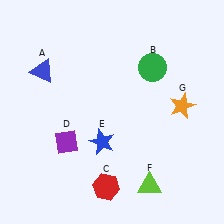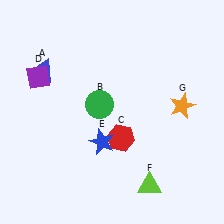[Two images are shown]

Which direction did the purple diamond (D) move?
The purple diamond (D) moved up.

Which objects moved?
The objects that moved are: the green circle (B), the red hexagon (C), the purple diamond (D).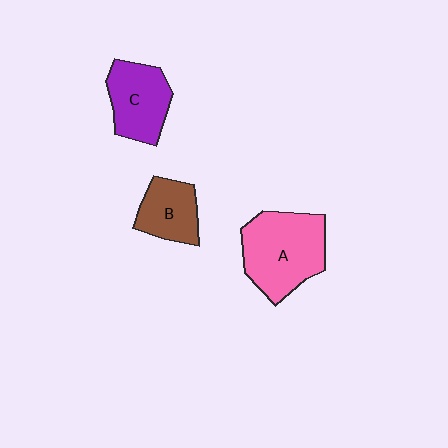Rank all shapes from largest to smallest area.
From largest to smallest: A (pink), C (purple), B (brown).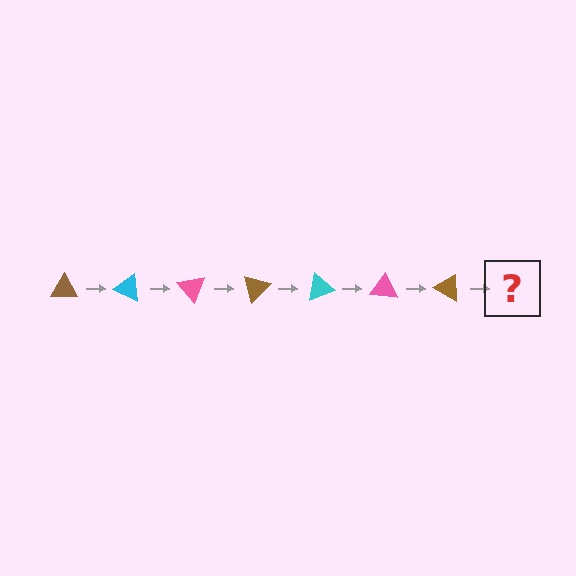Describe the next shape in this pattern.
It should be a cyan triangle, rotated 175 degrees from the start.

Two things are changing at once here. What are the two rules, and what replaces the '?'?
The two rules are that it rotates 25 degrees each step and the color cycles through brown, cyan, and pink. The '?' should be a cyan triangle, rotated 175 degrees from the start.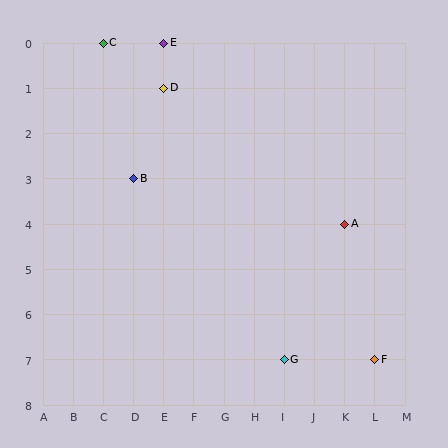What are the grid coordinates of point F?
Point F is at grid coordinates (L, 7).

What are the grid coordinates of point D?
Point D is at grid coordinates (E, 1).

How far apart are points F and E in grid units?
Points F and E are 7 columns and 7 rows apart (about 9.9 grid units diagonally).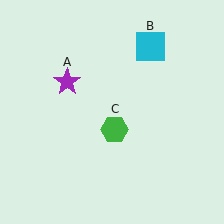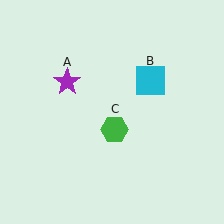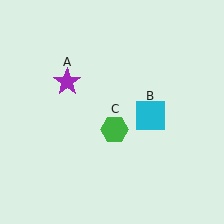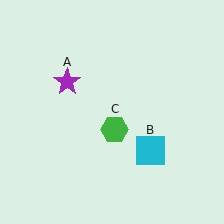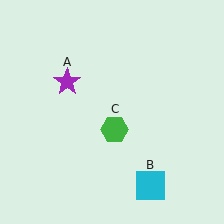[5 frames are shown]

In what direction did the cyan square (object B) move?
The cyan square (object B) moved down.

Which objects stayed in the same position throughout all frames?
Purple star (object A) and green hexagon (object C) remained stationary.